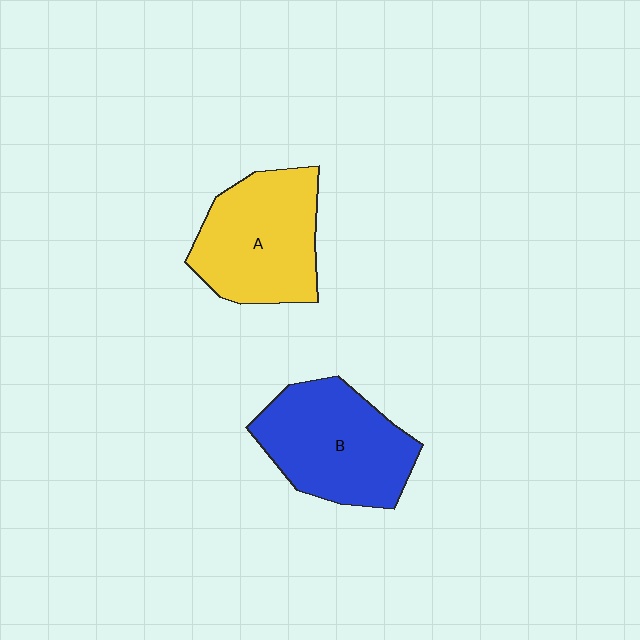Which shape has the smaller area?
Shape A (yellow).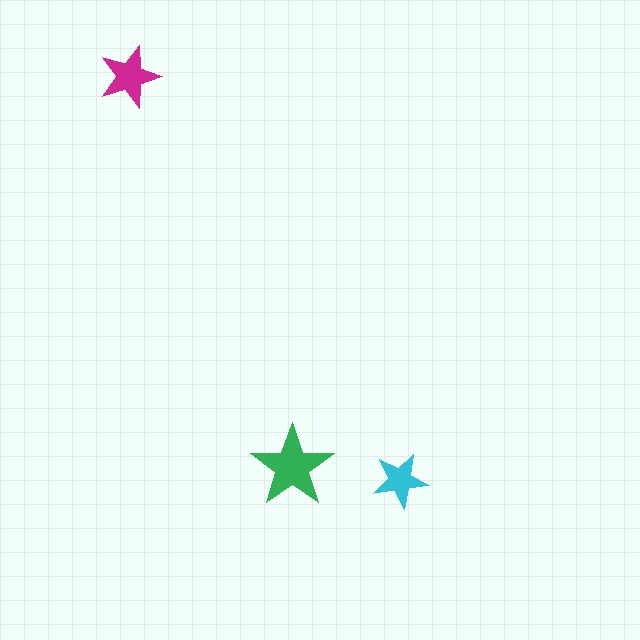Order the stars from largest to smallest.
the green one, the magenta one, the cyan one.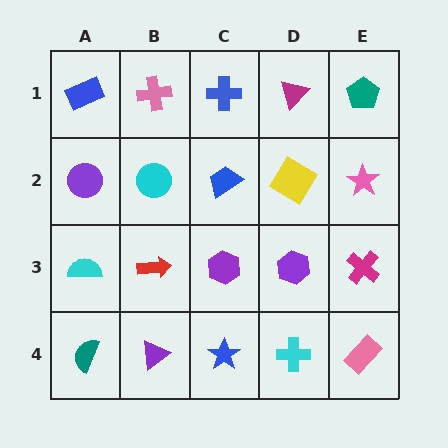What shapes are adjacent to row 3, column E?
A pink star (row 2, column E), a pink rectangle (row 4, column E), a purple hexagon (row 3, column D).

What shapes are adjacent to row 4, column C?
A purple hexagon (row 3, column C), a purple triangle (row 4, column B), a cyan cross (row 4, column D).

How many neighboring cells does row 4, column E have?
2.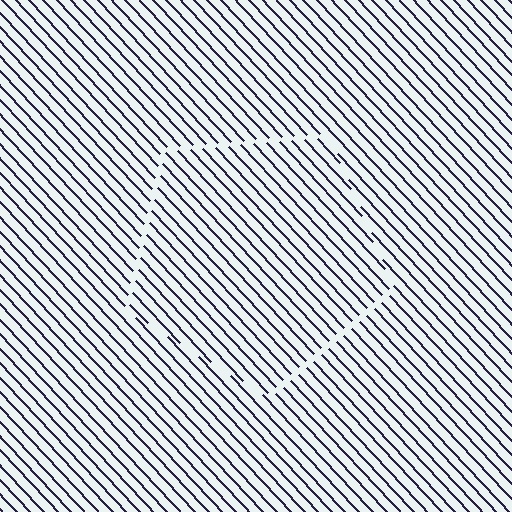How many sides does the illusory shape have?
5 sides — the line-ends trace a pentagon.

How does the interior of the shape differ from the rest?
The interior of the shape contains the same grating, shifted by half a period — the contour is defined by the phase discontinuity where line-ends from the inner and outer gratings abut.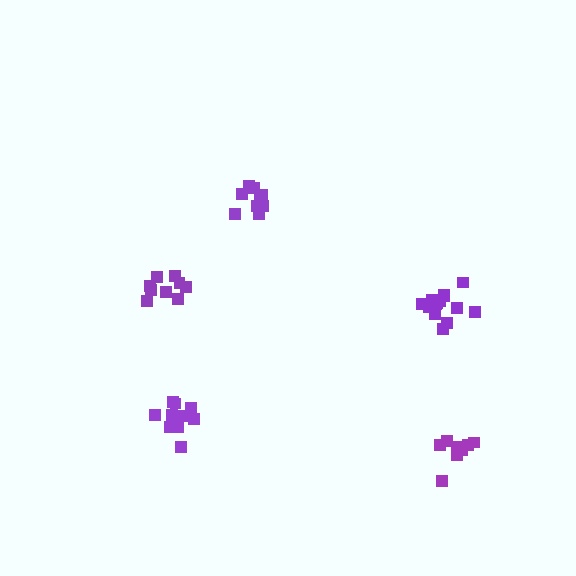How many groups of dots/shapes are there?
There are 5 groups.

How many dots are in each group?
Group 1: 14 dots, Group 2: 11 dots, Group 3: 9 dots, Group 4: 11 dots, Group 5: 8 dots (53 total).